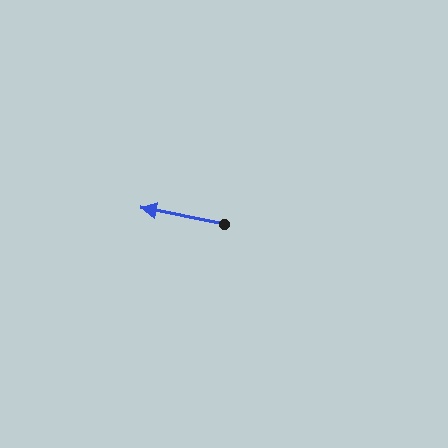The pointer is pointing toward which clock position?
Roughly 9 o'clock.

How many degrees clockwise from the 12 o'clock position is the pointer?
Approximately 281 degrees.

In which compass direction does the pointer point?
West.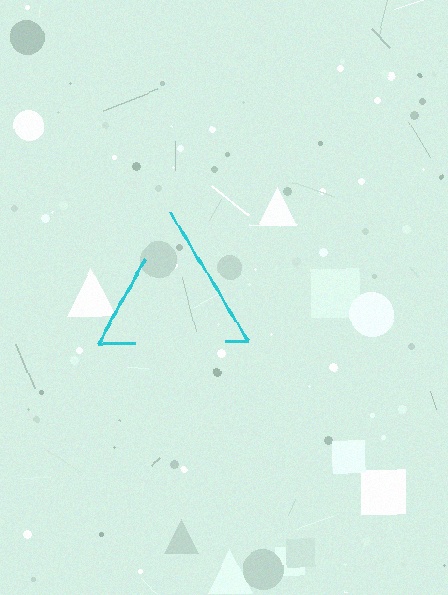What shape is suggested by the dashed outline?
The dashed outline suggests a triangle.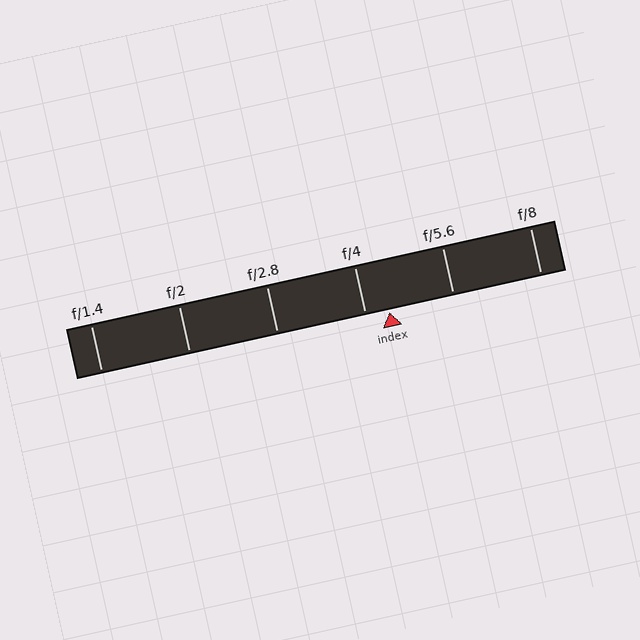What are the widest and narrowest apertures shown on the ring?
The widest aperture shown is f/1.4 and the narrowest is f/8.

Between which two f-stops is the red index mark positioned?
The index mark is between f/4 and f/5.6.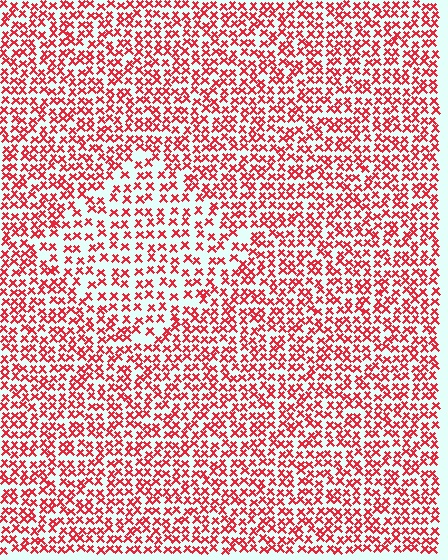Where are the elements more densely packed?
The elements are more densely packed outside the diamond boundary.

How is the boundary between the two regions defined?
The boundary is defined by a change in element density (approximately 1.6x ratio). All elements are the same color, size, and shape.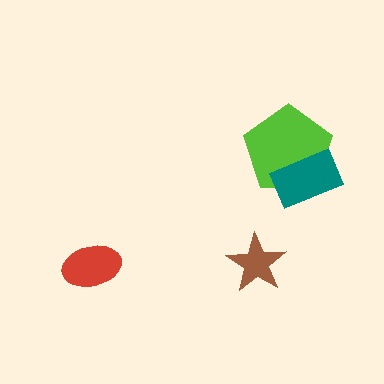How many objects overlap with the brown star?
0 objects overlap with the brown star.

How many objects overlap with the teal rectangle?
1 object overlaps with the teal rectangle.